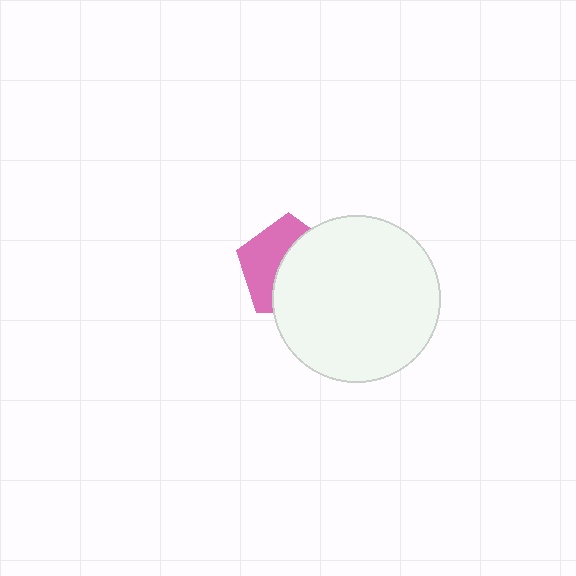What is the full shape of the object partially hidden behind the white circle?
The partially hidden object is a pink pentagon.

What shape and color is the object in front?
The object in front is a white circle.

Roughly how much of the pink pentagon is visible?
A small part of it is visible (roughly 44%).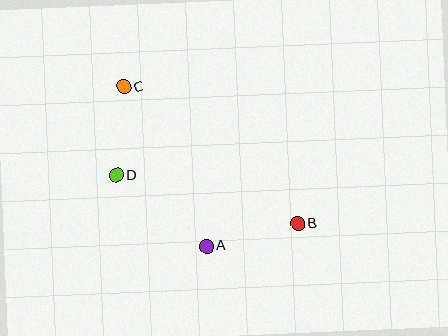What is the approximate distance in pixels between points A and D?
The distance between A and D is approximately 114 pixels.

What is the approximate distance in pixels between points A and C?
The distance between A and C is approximately 180 pixels.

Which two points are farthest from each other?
Points B and C are farthest from each other.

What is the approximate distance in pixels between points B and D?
The distance between B and D is approximately 187 pixels.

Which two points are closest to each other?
Points C and D are closest to each other.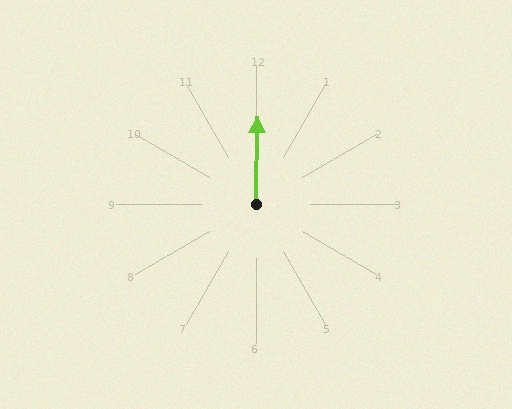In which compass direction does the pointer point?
North.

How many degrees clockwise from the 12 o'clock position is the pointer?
Approximately 1 degrees.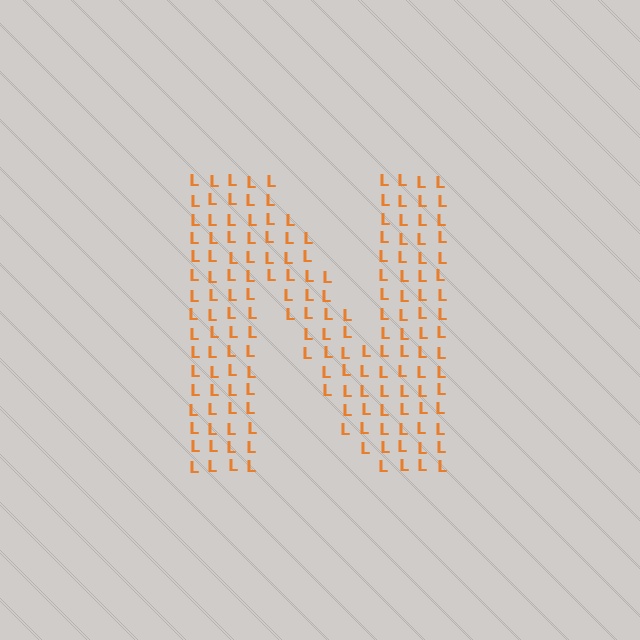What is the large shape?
The large shape is the letter N.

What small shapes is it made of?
It is made of small letter L's.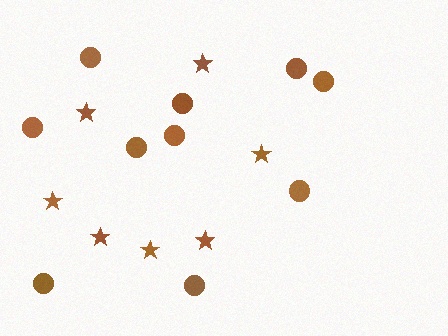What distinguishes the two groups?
There are 2 groups: one group of stars (7) and one group of circles (10).